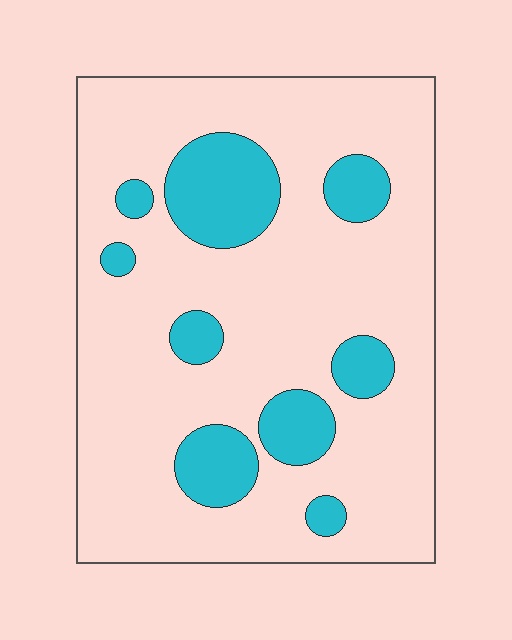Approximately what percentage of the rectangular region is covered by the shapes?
Approximately 20%.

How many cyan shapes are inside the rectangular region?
9.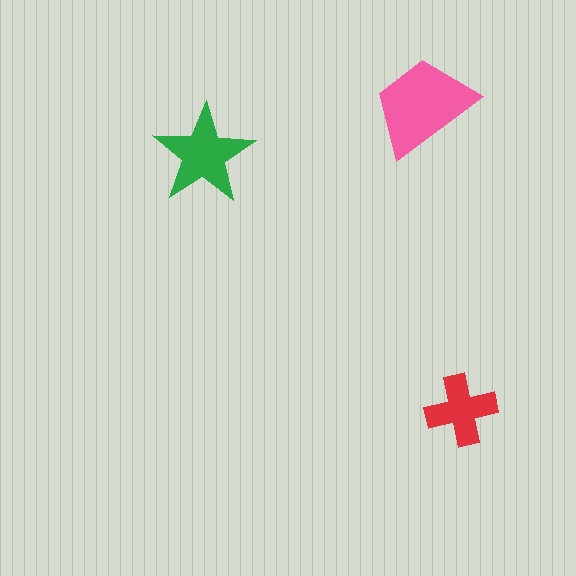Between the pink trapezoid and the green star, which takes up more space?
The pink trapezoid.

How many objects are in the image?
There are 3 objects in the image.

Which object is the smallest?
The red cross.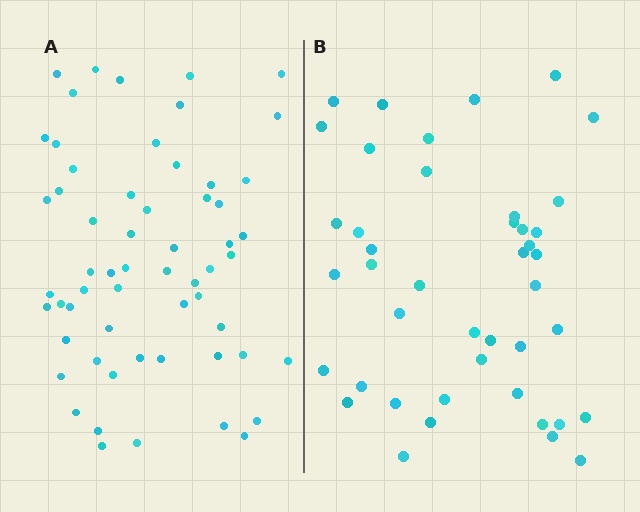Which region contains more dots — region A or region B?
Region A (the left region) has more dots.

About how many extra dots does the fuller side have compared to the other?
Region A has approximately 15 more dots than region B.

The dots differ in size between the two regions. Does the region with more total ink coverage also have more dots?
No. Region B has more total ink coverage because its dots are larger, but region A actually contains more individual dots. Total area can be misleading — the number of items is what matters here.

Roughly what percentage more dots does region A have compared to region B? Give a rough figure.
About 35% more.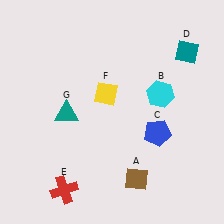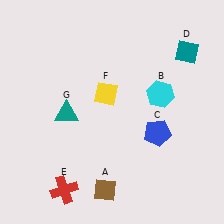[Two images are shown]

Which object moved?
The brown diamond (A) moved left.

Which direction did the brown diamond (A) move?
The brown diamond (A) moved left.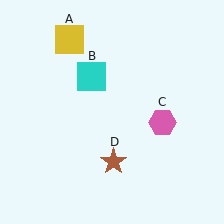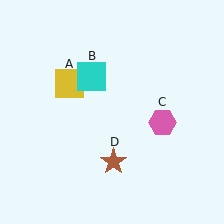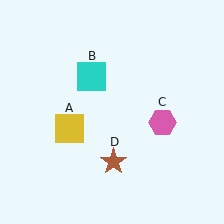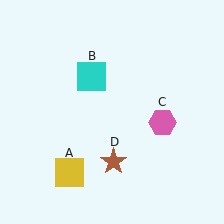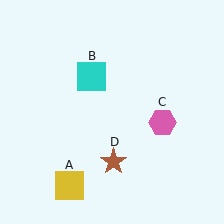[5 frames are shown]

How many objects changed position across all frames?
1 object changed position: yellow square (object A).